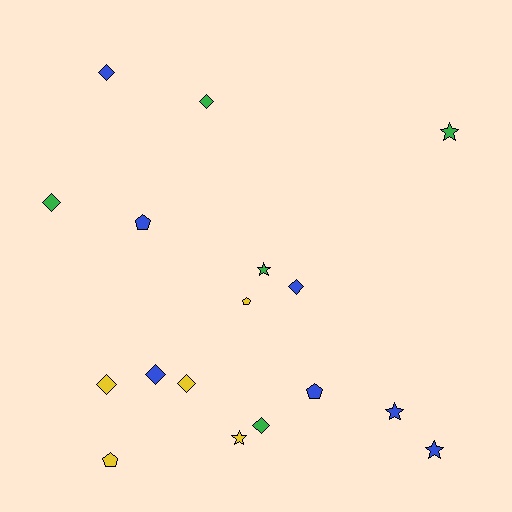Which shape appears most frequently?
Diamond, with 8 objects.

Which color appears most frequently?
Blue, with 7 objects.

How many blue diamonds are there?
There are 3 blue diamonds.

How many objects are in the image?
There are 17 objects.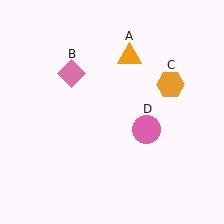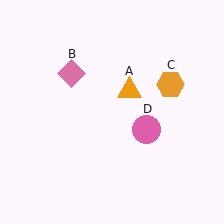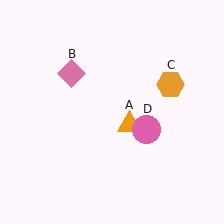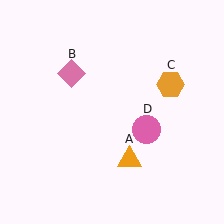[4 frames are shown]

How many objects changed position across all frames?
1 object changed position: orange triangle (object A).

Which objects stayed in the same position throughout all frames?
Pink diamond (object B) and orange hexagon (object C) and pink circle (object D) remained stationary.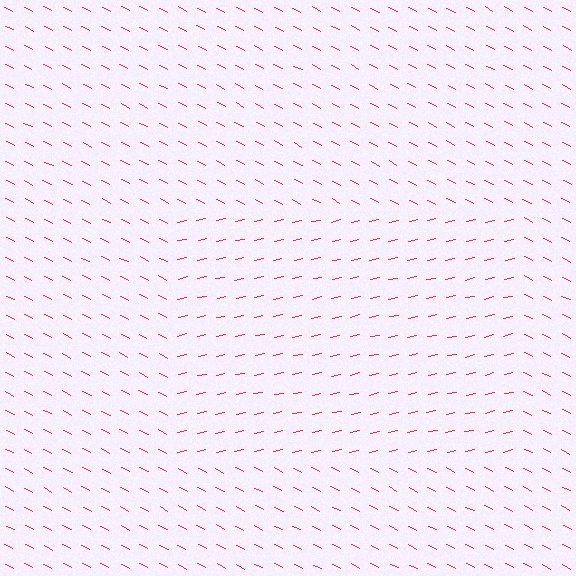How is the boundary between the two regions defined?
The boundary is defined purely by a change in line orientation (approximately 39 degrees difference). All lines are the same color and thickness.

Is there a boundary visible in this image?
Yes, there is a texture boundary formed by a change in line orientation.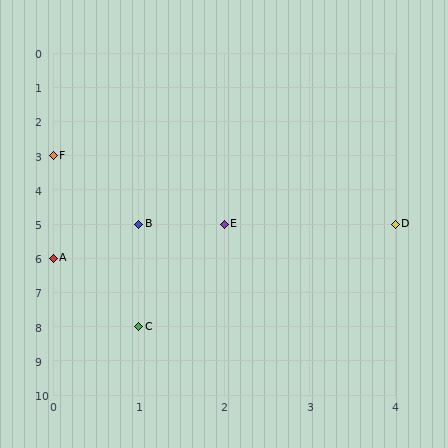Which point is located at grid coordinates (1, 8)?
Point C is at (1, 8).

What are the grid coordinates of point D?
Point D is at grid coordinates (4, 5).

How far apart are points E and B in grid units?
Points E and B are 1 column apart.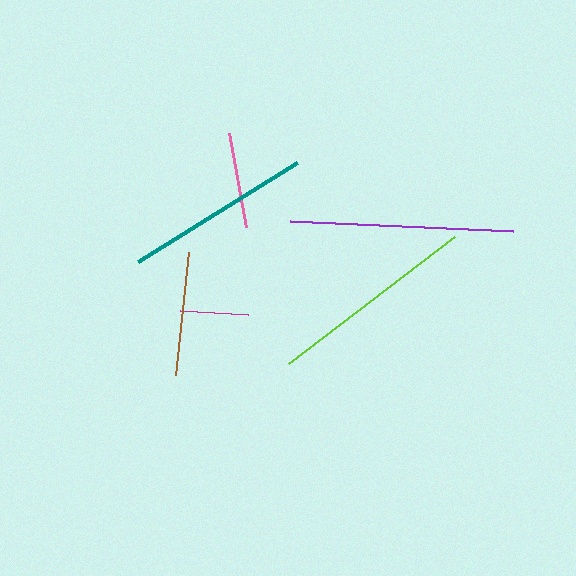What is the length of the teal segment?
The teal segment is approximately 187 pixels long.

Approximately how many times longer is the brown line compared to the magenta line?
The brown line is approximately 1.8 times the length of the magenta line.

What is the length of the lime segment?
The lime segment is approximately 209 pixels long.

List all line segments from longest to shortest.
From longest to shortest: purple, lime, teal, brown, pink, magenta.